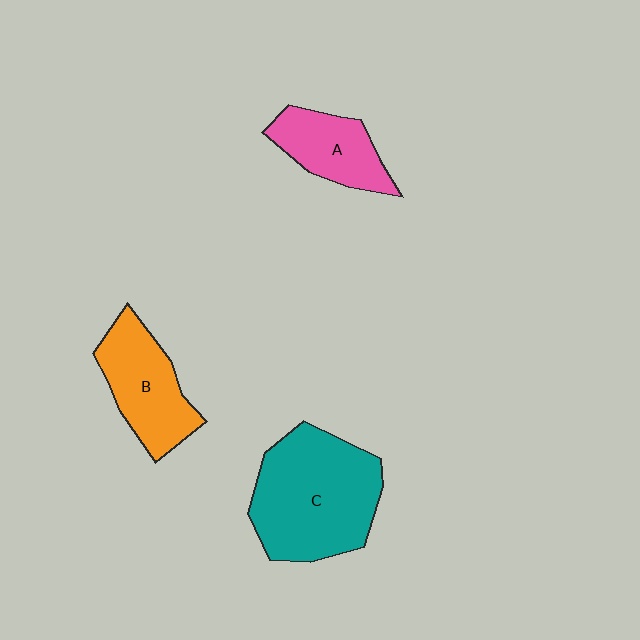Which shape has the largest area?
Shape C (teal).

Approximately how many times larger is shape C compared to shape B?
Approximately 1.6 times.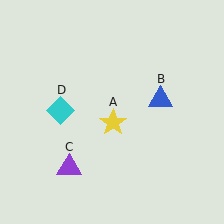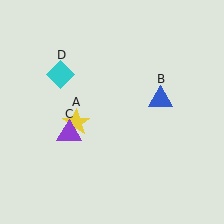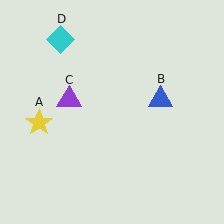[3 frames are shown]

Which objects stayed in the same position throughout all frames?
Blue triangle (object B) remained stationary.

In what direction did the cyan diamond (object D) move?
The cyan diamond (object D) moved up.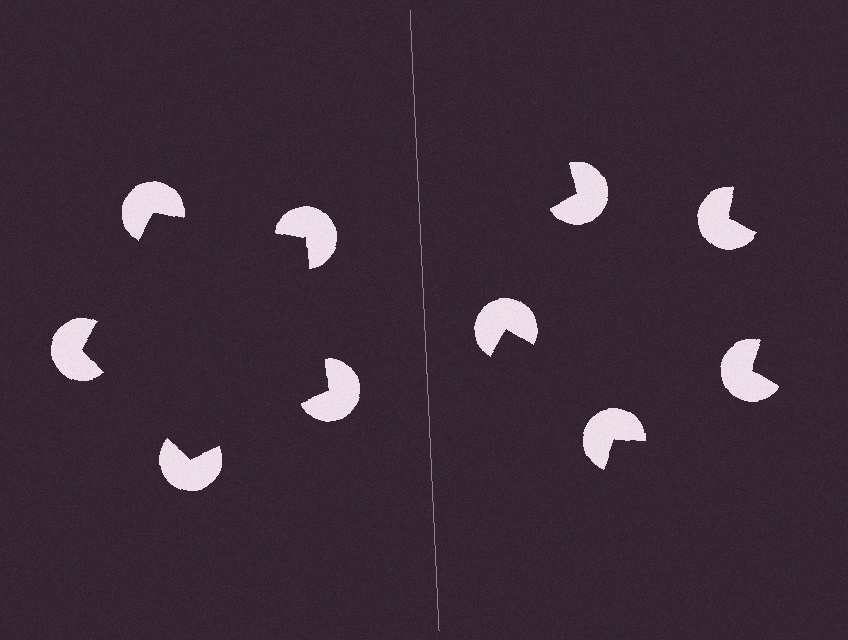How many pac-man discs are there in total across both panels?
10 — 5 on each side.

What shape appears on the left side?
An illusory pentagon.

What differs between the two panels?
The pac-man discs are positioned identically on both sides; only the wedge orientations differ. On the left they align to a pentagon; on the right they are misaligned.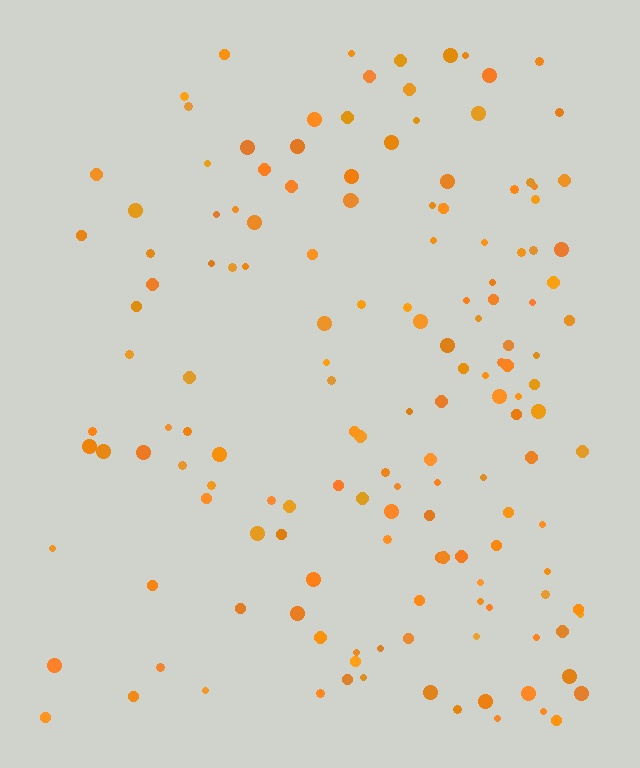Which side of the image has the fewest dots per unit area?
The left.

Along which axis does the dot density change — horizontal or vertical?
Horizontal.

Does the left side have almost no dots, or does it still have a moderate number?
Still a moderate number, just noticeably fewer than the right.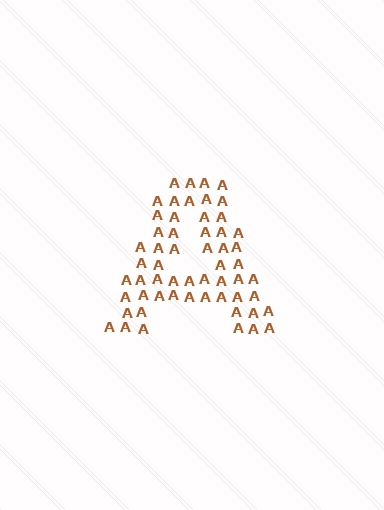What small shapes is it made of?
It is made of small letter A's.